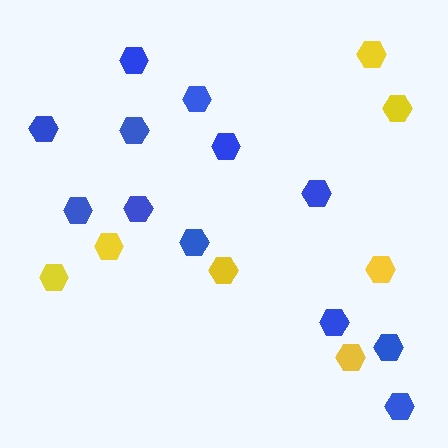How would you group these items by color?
There are 2 groups: one group of yellow hexagons (7) and one group of blue hexagons (12).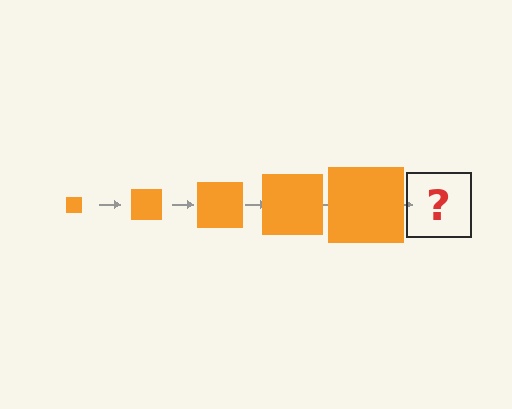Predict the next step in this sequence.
The next step is an orange square, larger than the previous one.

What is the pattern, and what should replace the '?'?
The pattern is that the square gets progressively larger each step. The '?' should be an orange square, larger than the previous one.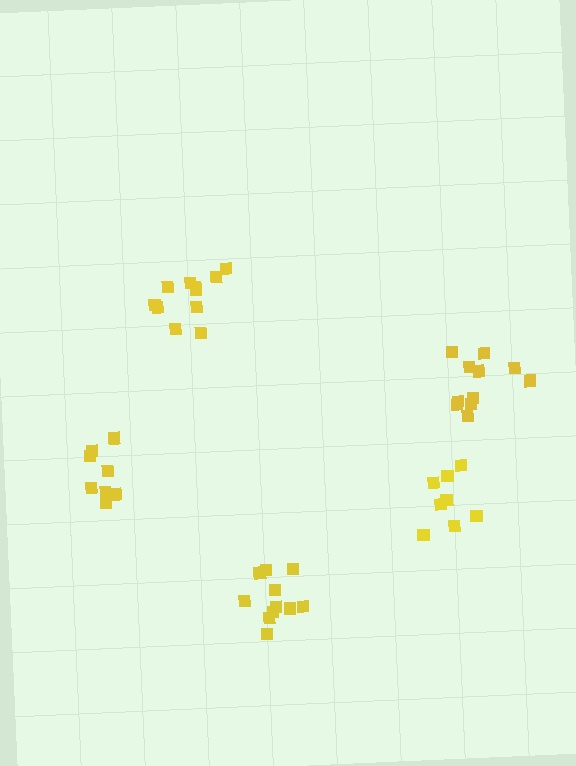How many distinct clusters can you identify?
There are 5 distinct clusters.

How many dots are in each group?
Group 1: 11 dots, Group 2: 11 dots, Group 3: 11 dots, Group 4: 8 dots, Group 5: 8 dots (49 total).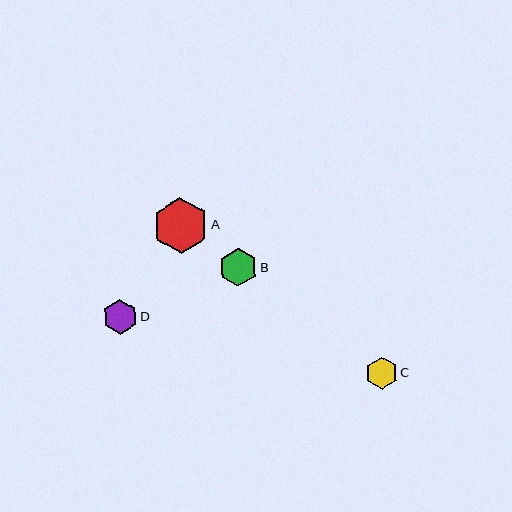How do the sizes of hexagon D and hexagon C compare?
Hexagon D and hexagon C are approximately the same size.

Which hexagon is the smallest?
Hexagon C is the smallest with a size of approximately 32 pixels.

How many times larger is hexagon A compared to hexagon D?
Hexagon A is approximately 1.6 times the size of hexagon D.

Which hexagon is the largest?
Hexagon A is the largest with a size of approximately 56 pixels.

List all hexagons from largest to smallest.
From largest to smallest: A, B, D, C.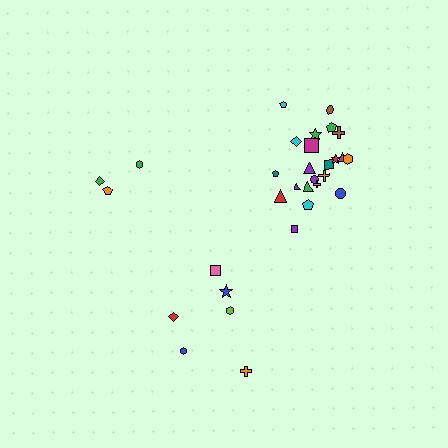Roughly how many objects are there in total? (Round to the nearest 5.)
Roughly 30 objects in total.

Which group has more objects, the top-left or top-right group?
The top-right group.